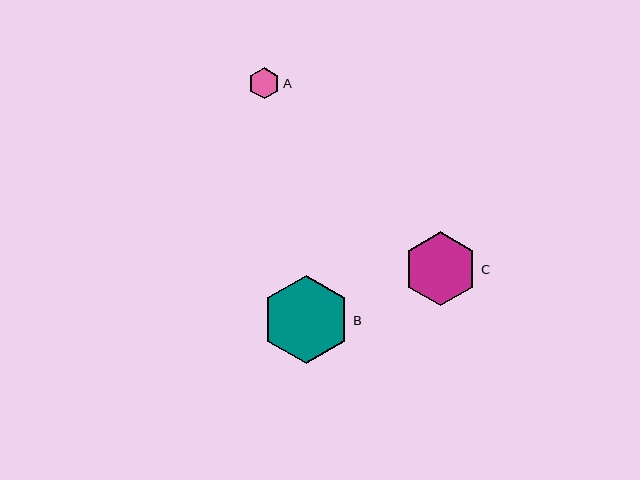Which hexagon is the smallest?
Hexagon A is the smallest with a size of approximately 31 pixels.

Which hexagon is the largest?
Hexagon B is the largest with a size of approximately 88 pixels.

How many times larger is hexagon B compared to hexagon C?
Hexagon B is approximately 1.2 times the size of hexagon C.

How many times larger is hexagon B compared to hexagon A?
Hexagon B is approximately 2.8 times the size of hexagon A.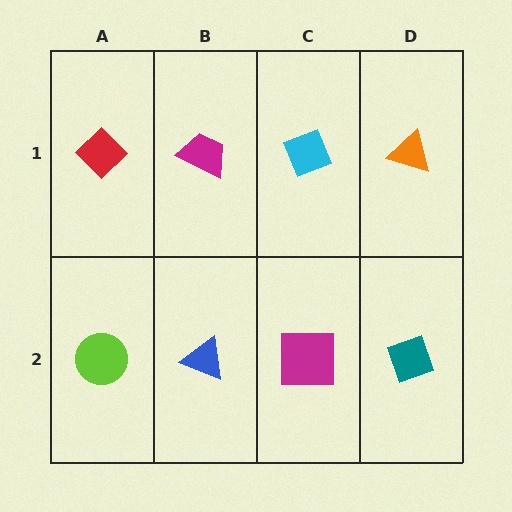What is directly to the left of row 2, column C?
A blue triangle.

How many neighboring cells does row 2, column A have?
2.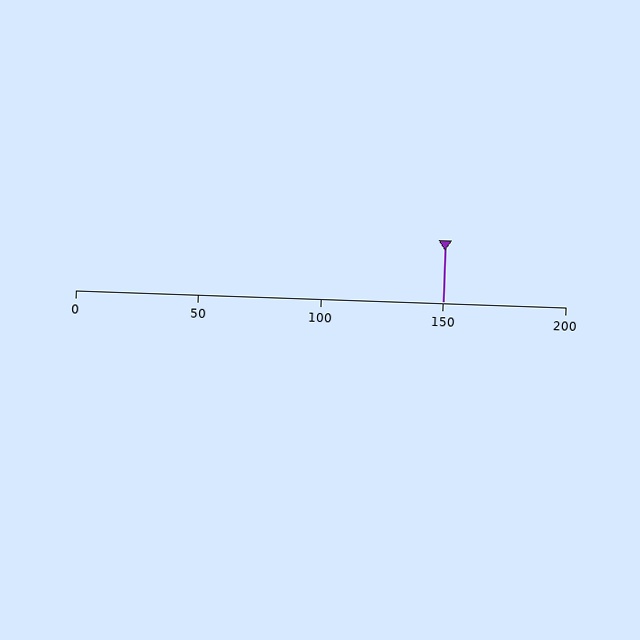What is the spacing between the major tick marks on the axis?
The major ticks are spaced 50 apart.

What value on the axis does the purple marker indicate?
The marker indicates approximately 150.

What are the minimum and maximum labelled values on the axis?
The axis runs from 0 to 200.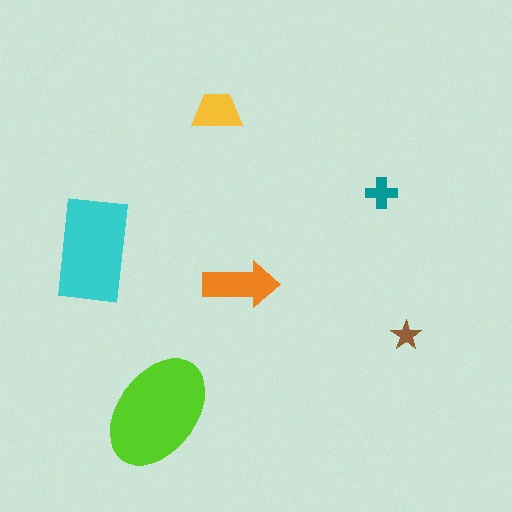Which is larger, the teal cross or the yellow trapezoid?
The yellow trapezoid.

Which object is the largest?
The lime ellipse.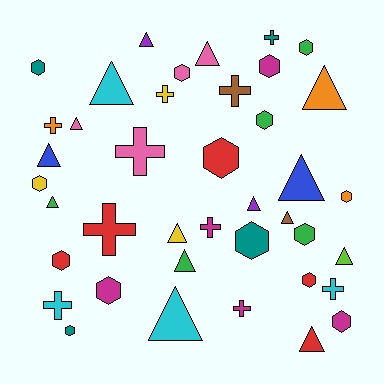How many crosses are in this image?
There are 10 crosses.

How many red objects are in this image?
There are 5 red objects.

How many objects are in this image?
There are 40 objects.